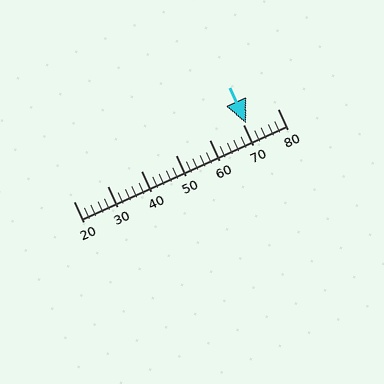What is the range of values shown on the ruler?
The ruler shows values from 20 to 80.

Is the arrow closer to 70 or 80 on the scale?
The arrow is closer to 70.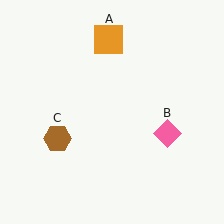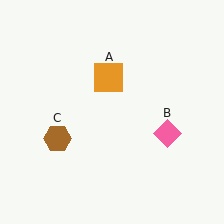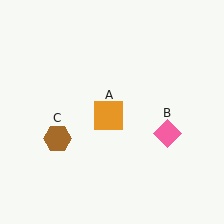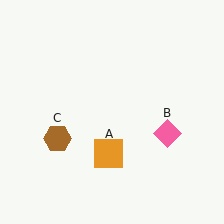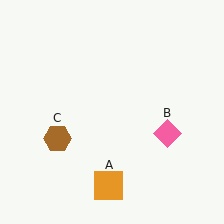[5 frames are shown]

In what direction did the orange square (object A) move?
The orange square (object A) moved down.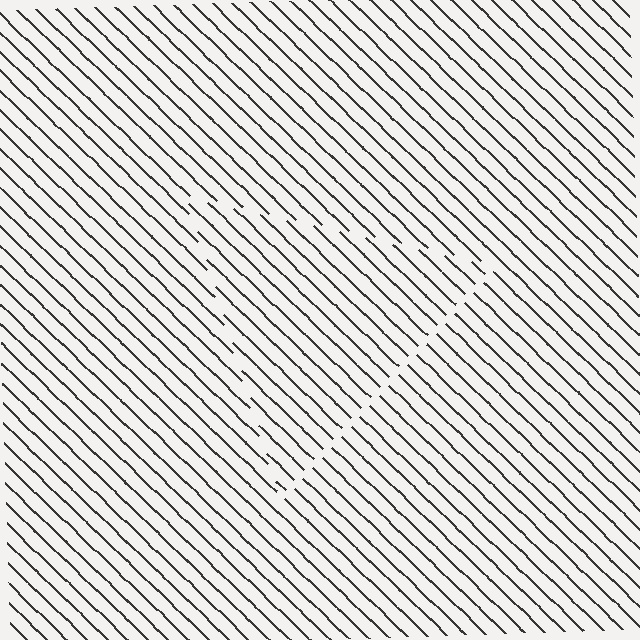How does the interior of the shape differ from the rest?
The interior of the shape contains the same grating, shifted by half a period — the contour is defined by the phase discontinuity where line-ends from the inner and outer gratings abut.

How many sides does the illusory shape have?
3 sides — the line-ends trace a triangle.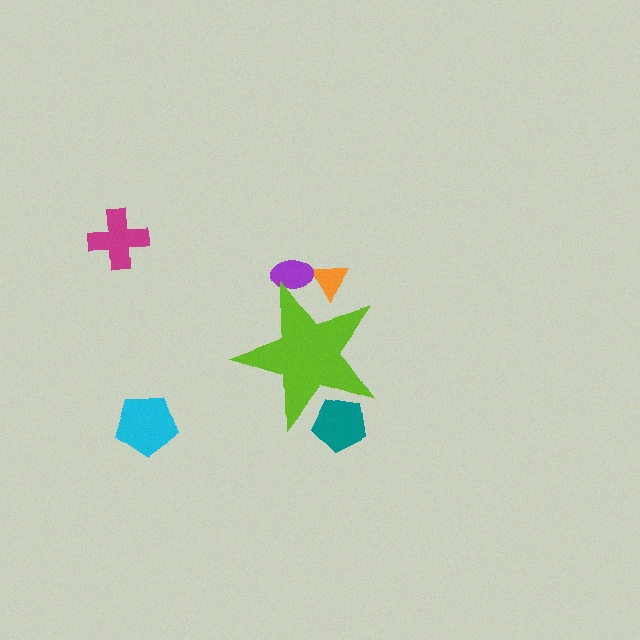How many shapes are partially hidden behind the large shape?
3 shapes are partially hidden.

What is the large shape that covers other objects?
A lime star.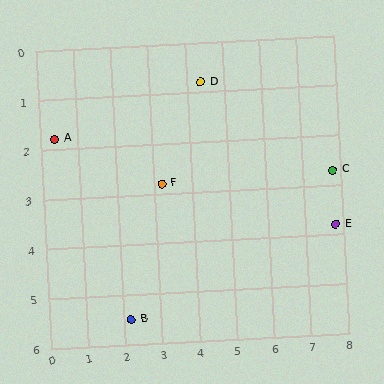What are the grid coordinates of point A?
Point A is at approximately (0.4, 1.8).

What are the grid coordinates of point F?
Point F is at approximately (3.2, 2.8).